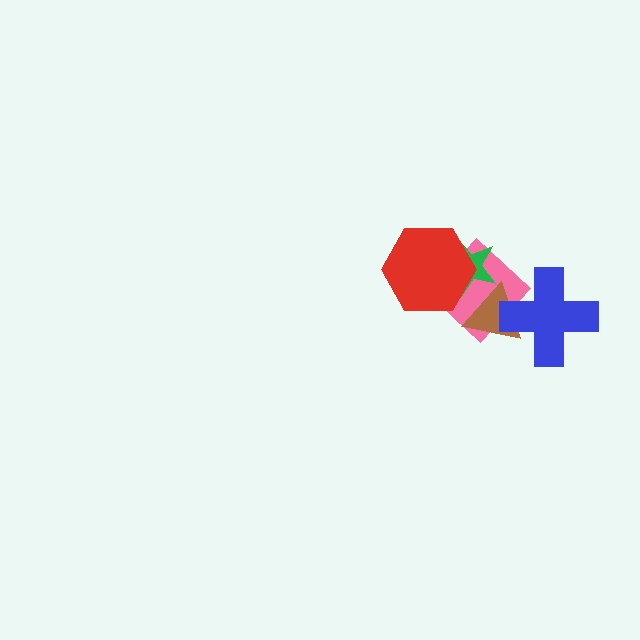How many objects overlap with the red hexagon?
2 objects overlap with the red hexagon.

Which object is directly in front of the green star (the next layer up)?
The red hexagon is directly in front of the green star.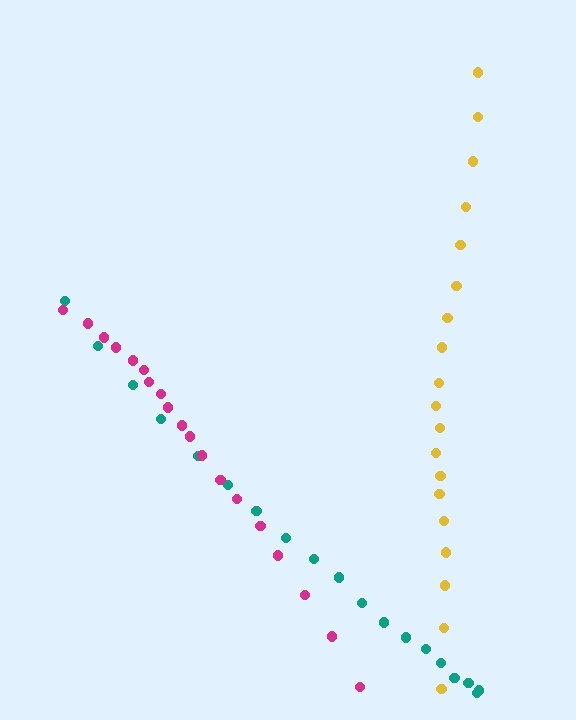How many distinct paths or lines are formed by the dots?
There are 3 distinct paths.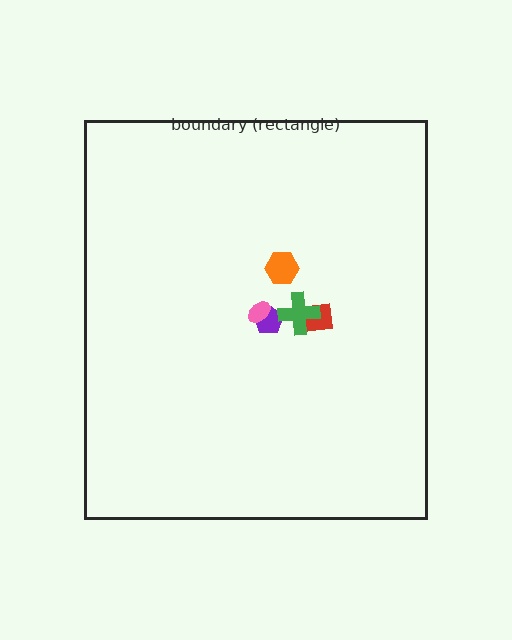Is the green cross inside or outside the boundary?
Inside.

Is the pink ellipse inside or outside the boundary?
Inside.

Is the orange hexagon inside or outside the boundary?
Inside.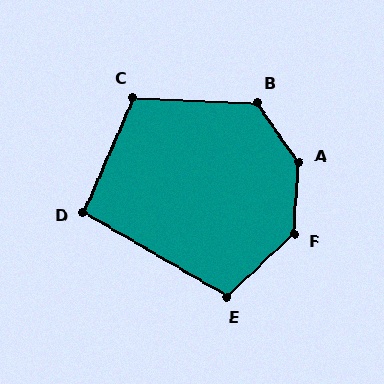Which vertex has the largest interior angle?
A, at approximately 142 degrees.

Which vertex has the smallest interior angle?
D, at approximately 97 degrees.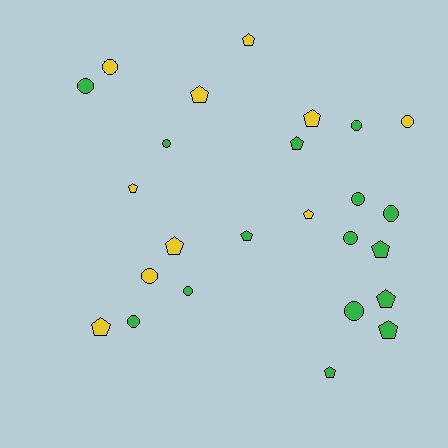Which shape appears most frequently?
Pentagon, with 13 objects.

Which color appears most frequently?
Green, with 15 objects.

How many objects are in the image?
There are 25 objects.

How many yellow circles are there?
There are 3 yellow circles.